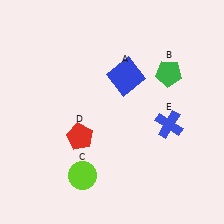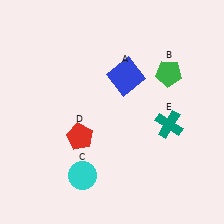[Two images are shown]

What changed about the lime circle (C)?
In Image 1, C is lime. In Image 2, it changed to cyan.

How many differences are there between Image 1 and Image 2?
There are 2 differences between the two images.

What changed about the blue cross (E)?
In Image 1, E is blue. In Image 2, it changed to teal.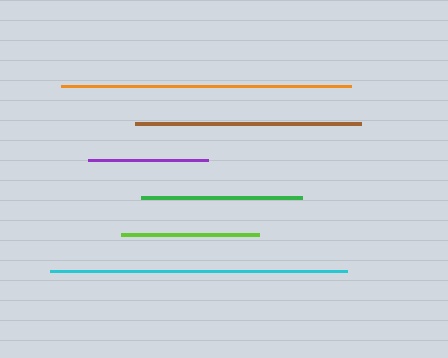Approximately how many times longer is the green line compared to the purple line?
The green line is approximately 1.3 times the length of the purple line.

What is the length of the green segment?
The green segment is approximately 161 pixels long.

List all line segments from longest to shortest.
From longest to shortest: cyan, orange, brown, green, lime, purple.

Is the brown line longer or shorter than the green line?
The brown line is longer than the green line.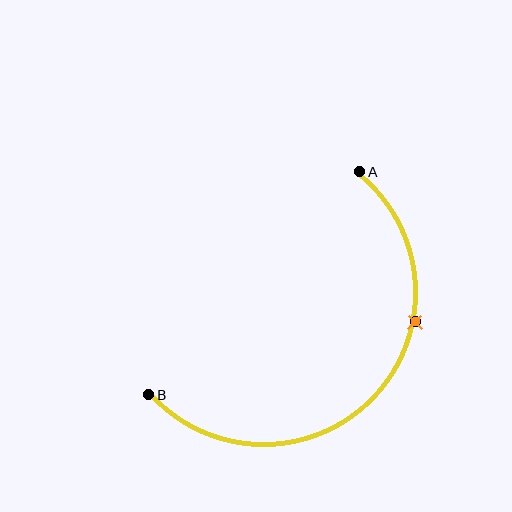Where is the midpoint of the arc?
The arc midpoint is the point on the curve farthest from the straight line joining A and B. It sits below and to the right of that line.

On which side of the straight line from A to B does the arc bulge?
The arc bulges below and to the right of the straight line connecting A and B.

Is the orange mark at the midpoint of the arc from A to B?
No. The orange mark lies on the arc but is closer to endpoint A. The arc midpoint would be at the point on the curve equidistant along the arc from both A and B.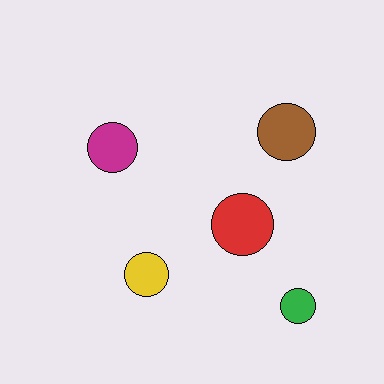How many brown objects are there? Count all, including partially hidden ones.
There is 1 brown object.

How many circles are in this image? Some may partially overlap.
There are 5 circles.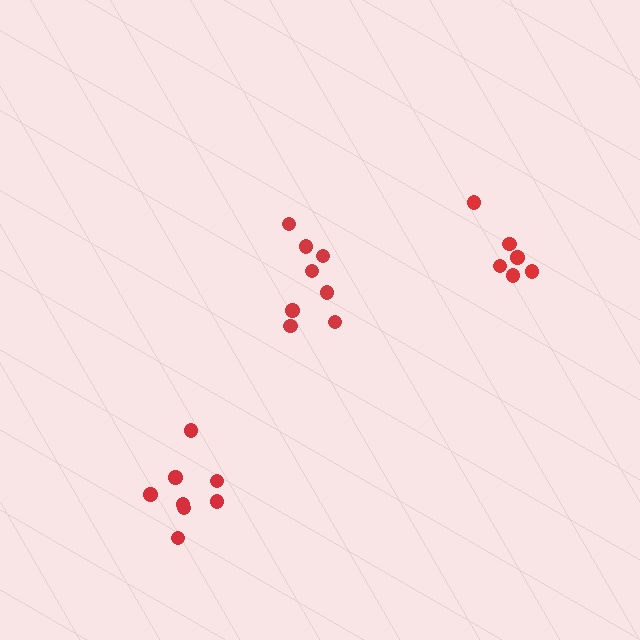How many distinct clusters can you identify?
There are 3 distinct clusters.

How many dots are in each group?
Group 1: 6 dots, Group 2: 8 dots, Group 3: 8 dots (22 total).